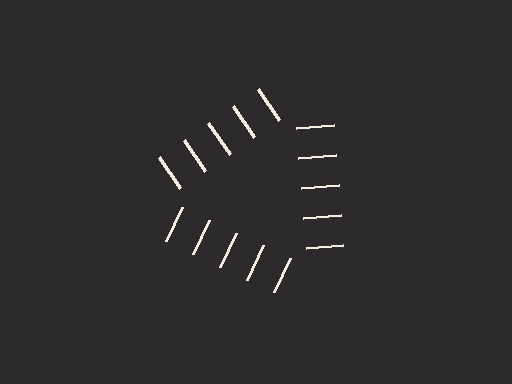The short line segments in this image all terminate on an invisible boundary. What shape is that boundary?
An illusory triangle — the line segments terminate on its edges but no continuous stroke is drawn.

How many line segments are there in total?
15 — 5 along each of the 3 edges.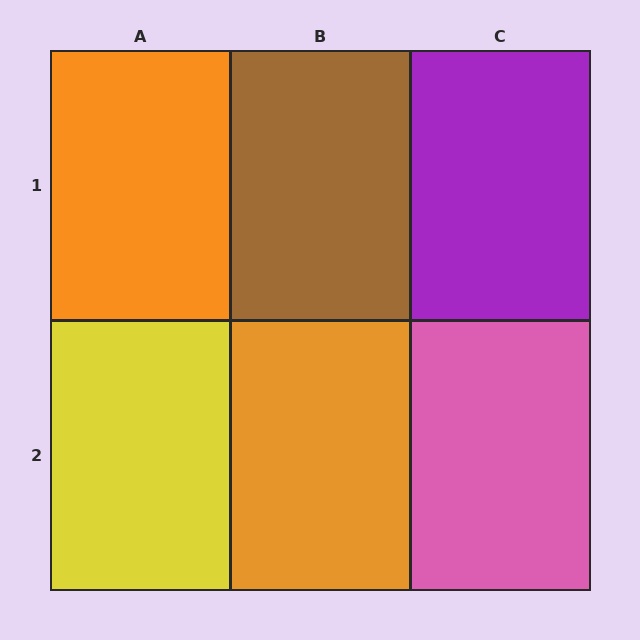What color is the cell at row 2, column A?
Yellow.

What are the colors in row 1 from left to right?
Orange, brown, purple.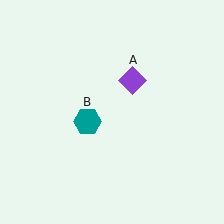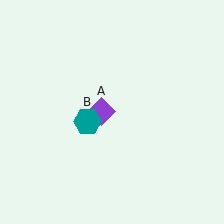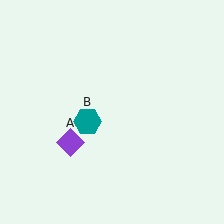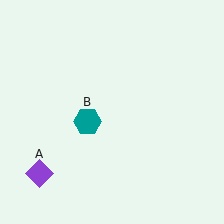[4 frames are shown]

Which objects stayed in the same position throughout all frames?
Teal hexagon (object B) remained stationary.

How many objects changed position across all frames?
1 object changed position: purple diamond (object A).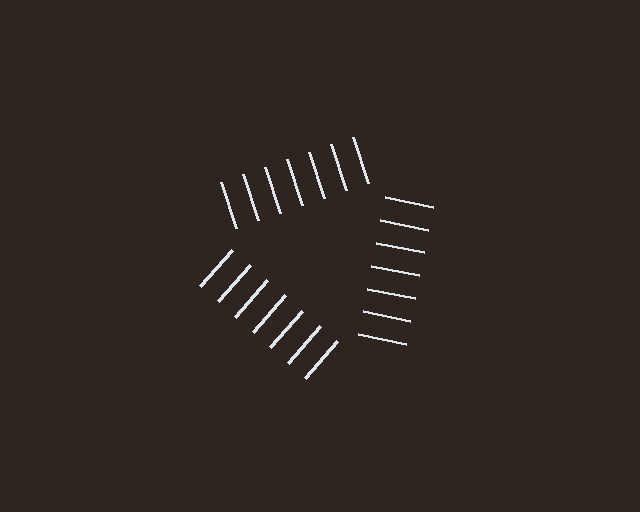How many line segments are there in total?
21 — 7 along each of the 3 edges.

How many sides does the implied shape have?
3 sides — the line-ends trace a triangle.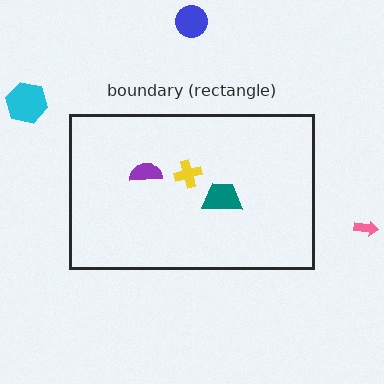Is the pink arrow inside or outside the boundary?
Outside.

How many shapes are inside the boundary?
3 inside, 3 outside.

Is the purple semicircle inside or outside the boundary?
Inside.